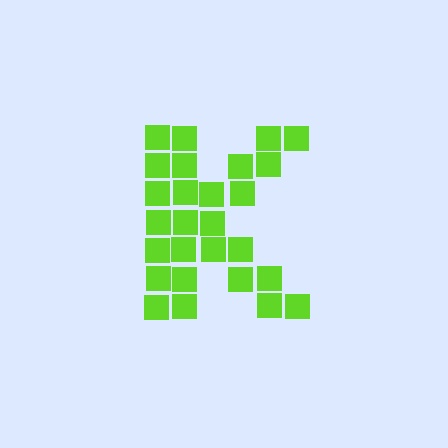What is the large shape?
The large shape is the letter K.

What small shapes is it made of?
It is made of small squares.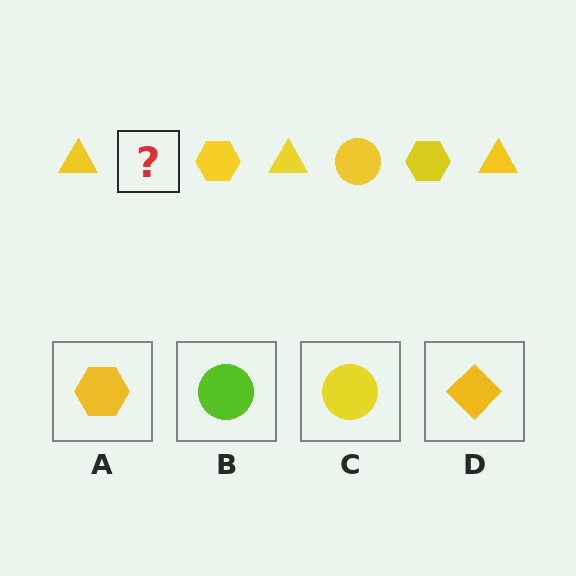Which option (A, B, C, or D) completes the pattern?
C.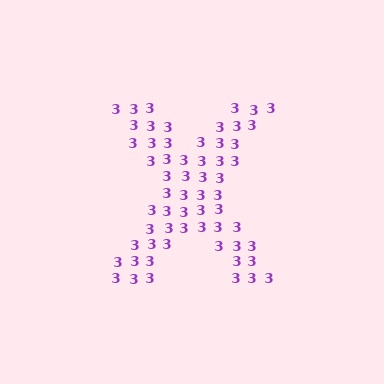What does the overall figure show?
The overall figure shows the letter X.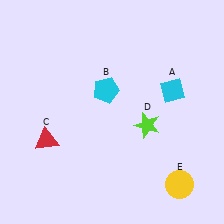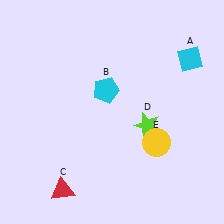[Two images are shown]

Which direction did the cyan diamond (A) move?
The cyan diamond (A) moved up.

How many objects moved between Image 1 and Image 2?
3 objects moved between the two images.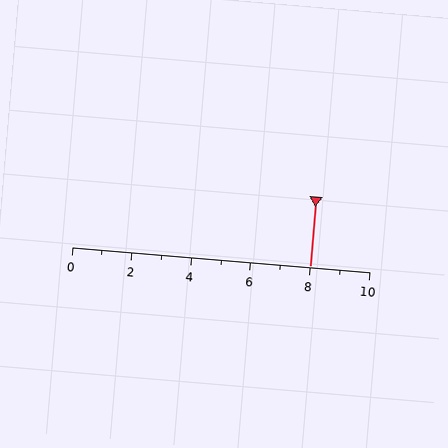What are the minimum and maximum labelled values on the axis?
The axis runs from 0 to 10.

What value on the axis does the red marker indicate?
The marker indicates approximately 8.